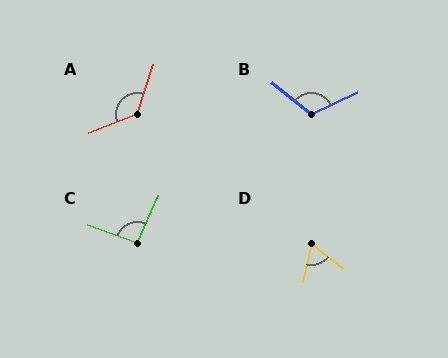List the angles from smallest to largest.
D (64°), C (94°), B (116°), A (129°).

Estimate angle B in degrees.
Approximately 116 degrees.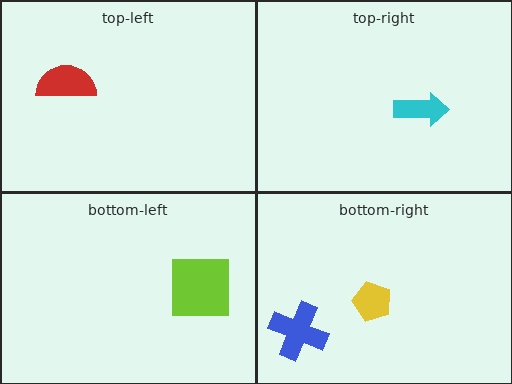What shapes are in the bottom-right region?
The yellow pentagon, the blue cross.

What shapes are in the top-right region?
The cyan arrow.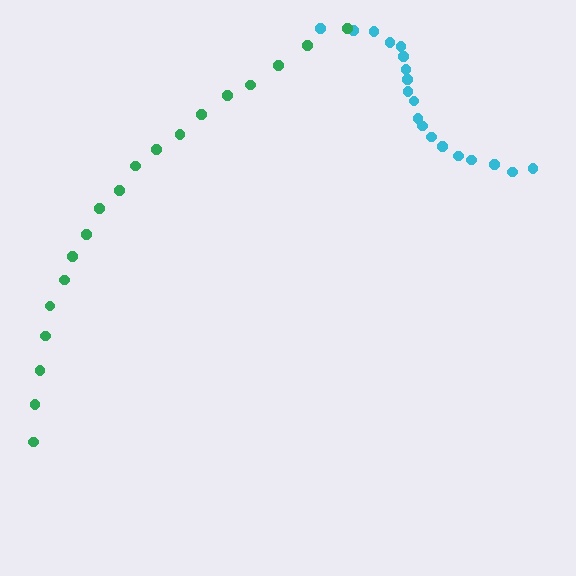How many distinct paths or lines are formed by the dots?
There are 2 distinct paths.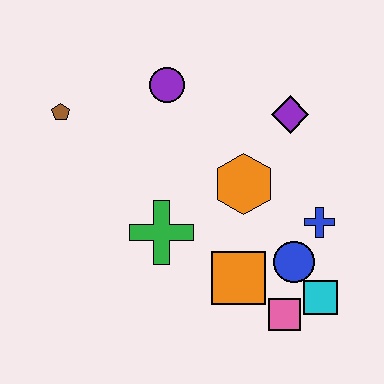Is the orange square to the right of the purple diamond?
No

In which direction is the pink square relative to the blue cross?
The pink square is below the blue cross.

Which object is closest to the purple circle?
The brown pentagon is closest to the purple circle.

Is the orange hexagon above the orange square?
Yes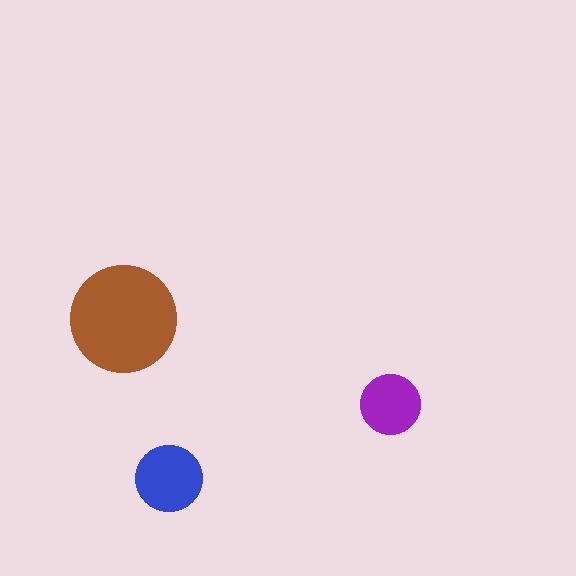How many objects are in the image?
There are 3 objects in the image.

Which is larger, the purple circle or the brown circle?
The brown one.